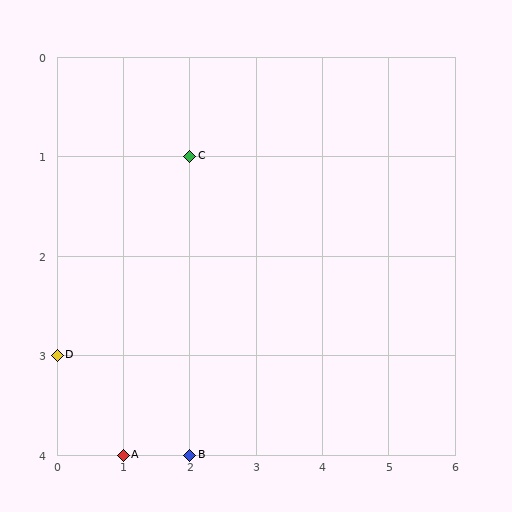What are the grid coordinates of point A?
Point A is at grid coordinates (1, 4).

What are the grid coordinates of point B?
Point B is at grid coordinates (2, 4).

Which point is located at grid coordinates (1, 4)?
Point A is at (1, 4).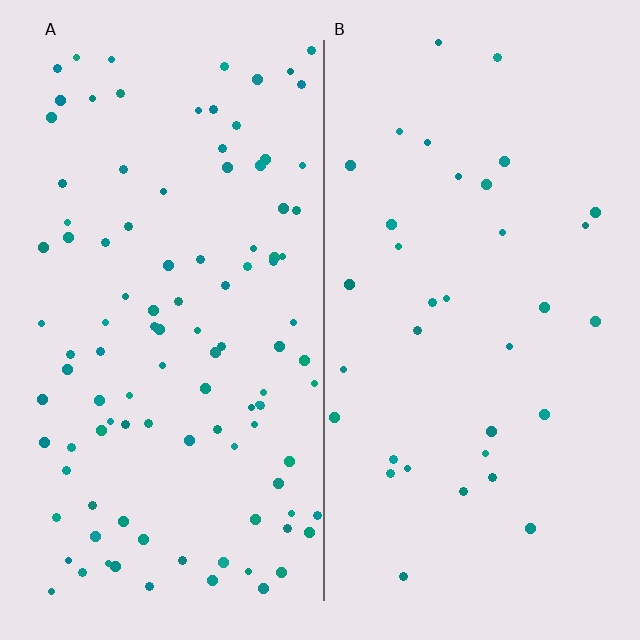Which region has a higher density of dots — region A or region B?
A (the left).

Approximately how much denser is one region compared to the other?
Approximately 3.0× — region A over region B.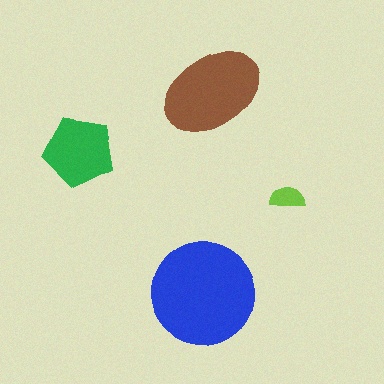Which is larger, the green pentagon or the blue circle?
The blue circle.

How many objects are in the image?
There are 4 objects in the image.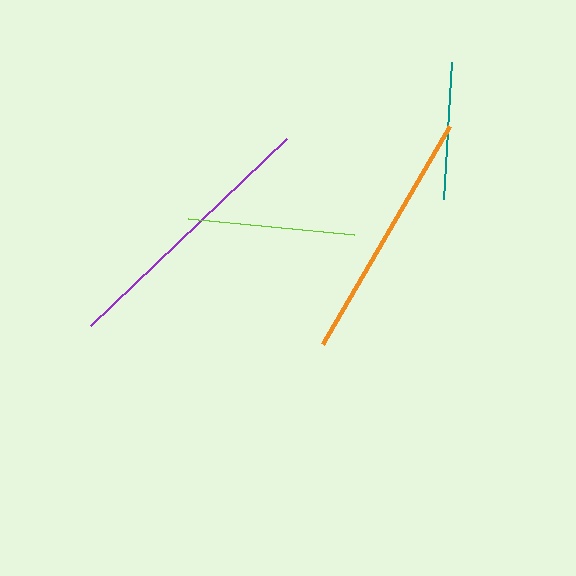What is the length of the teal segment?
The teal segment is approximately 137 pixels long.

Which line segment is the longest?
The purple line is the longest at approximately 271 pixels.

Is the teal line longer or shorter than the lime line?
The lime line is longer than the teal line.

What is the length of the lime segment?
The lime segment is approximately 166 pixels long.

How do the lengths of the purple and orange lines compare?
The purple and orange lines are approximately the same length.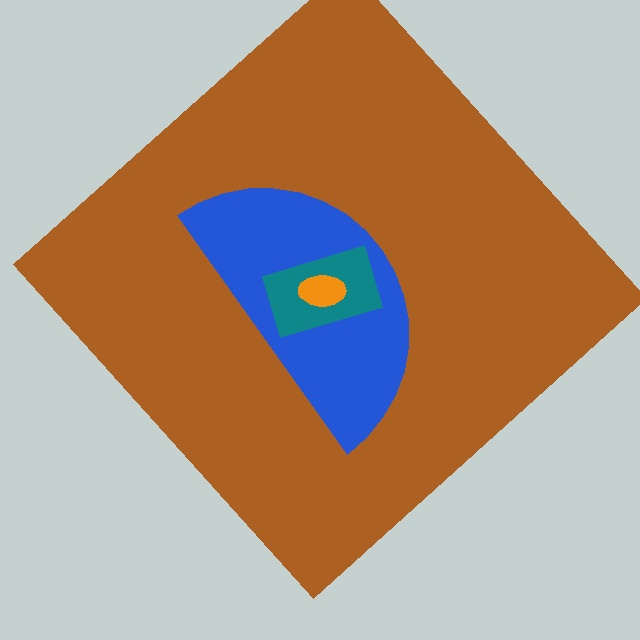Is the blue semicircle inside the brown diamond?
Yes.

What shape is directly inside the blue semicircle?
The teal rectangle.